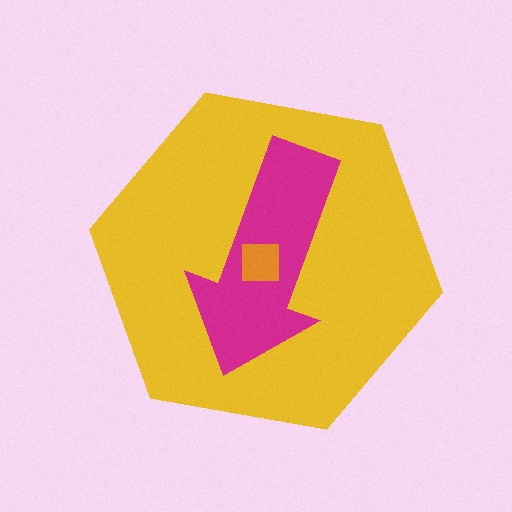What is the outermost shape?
The yellow hexagon.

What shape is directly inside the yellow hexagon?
The magenta arrow.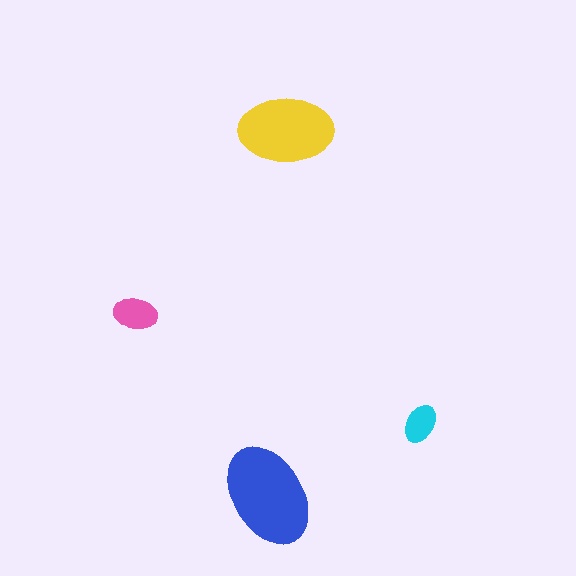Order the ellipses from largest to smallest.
the blue one, the yellow one, the pink one, the cyan one.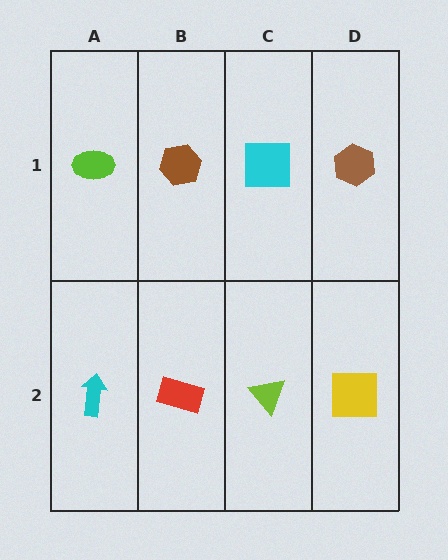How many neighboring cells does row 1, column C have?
3.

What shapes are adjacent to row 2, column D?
A brown hexagon (row 1, column D), a lime triangle (row 2, column C).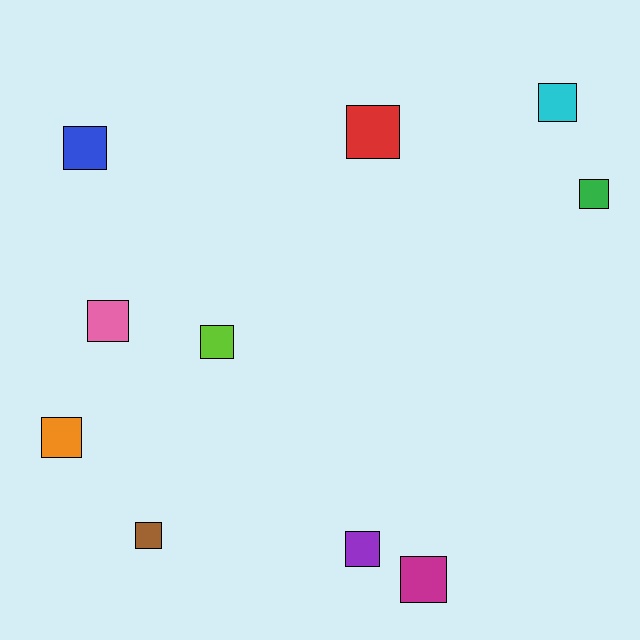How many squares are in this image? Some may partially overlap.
There are 10 squares.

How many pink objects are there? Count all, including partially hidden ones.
There is 1 pink object.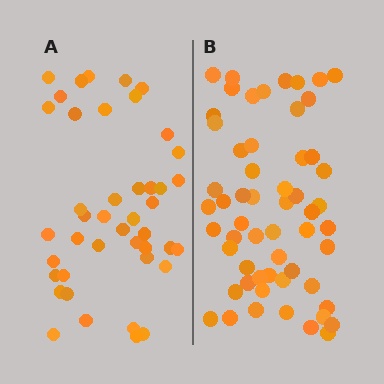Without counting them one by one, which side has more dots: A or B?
Region B (the right region) has more dots.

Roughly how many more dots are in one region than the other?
Region B has approximately 15 more dots than region A.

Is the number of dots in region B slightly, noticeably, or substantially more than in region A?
Region B has noticeably more, but not dramatically so. The ratio is roughly 1.3 to 1.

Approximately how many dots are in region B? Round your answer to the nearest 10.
About 60 dots. (The exact count is 57, which rounds to 60.)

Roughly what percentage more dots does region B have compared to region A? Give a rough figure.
About 35% more.